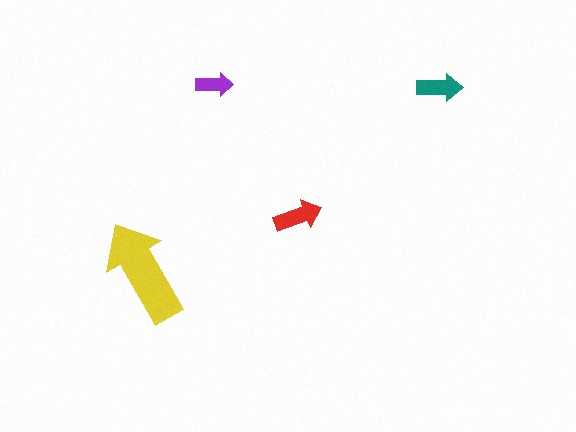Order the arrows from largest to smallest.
the yellow one, the red one, the teal one, the purple one.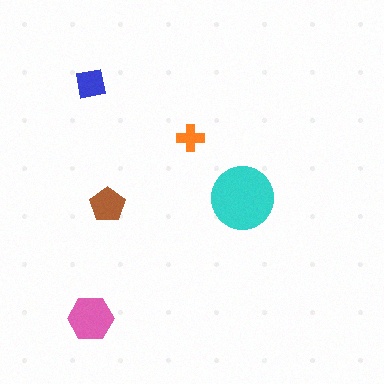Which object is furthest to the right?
The cyan circle is rightmost.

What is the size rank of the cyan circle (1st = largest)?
1st.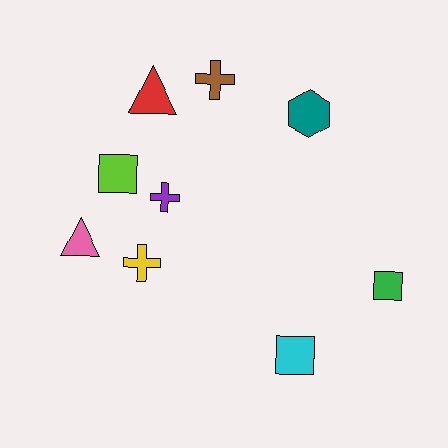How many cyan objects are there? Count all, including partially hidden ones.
There is 1 cyan object.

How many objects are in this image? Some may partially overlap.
There are 9 objects.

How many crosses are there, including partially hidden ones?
There are 3 crosses.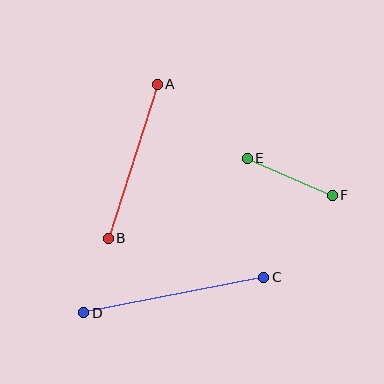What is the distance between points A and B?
The distance is approximately 162 pixels.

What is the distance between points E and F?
The distance is approximately 93 pixels.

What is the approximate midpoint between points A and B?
The midpoint is at approximately (133, 161) pixels.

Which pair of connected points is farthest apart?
Points C and D are farthest apart.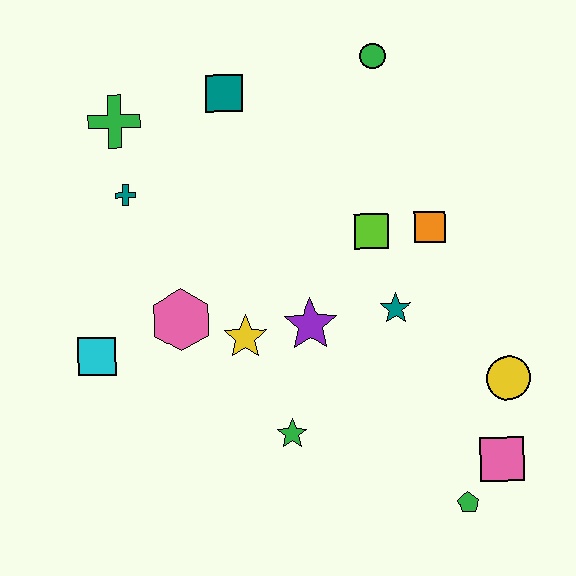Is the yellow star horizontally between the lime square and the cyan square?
Yes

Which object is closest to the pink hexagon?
The yellow star is closest to the pink hexagon.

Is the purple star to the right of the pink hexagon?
Yes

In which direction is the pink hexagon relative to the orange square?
The pink hexagon is to the left of the orange square.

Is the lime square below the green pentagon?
No